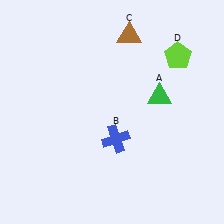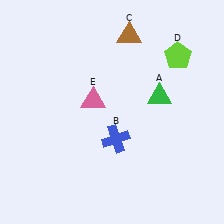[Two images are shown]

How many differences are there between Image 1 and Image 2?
There is 1 difference between the two images.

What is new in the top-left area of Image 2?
A pink triangle (E) was added in the top-left area of Image 2.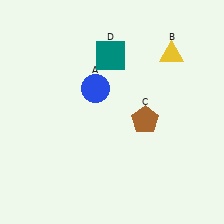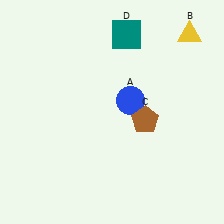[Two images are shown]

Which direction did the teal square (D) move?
The teal square (D) moved up.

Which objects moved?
The objects that moved are: the blue circle (A), the yellow triangle (B), the teal square (D).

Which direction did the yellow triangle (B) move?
The yellow triangle (B) moved up.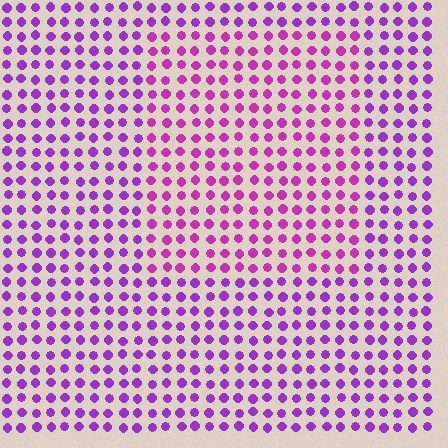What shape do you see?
I see a rectangle.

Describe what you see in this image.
The image is filled with small purple elements in a uniform arrangement. A rectangle-shaped region is visible where the elements are tinted to a slightly different hue, forming a subtle color boundary.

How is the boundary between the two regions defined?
The boundary is defined purely by a slight shift in hue (about 26 degrees). Spacing, size, and orientation are identical on both sides.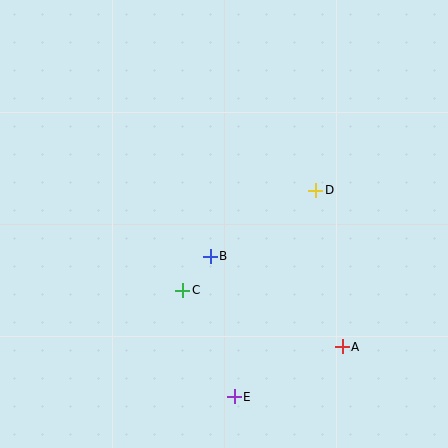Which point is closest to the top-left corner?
Point B is closest to the top-left corner.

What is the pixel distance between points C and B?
The distance between C and B is 43 pixels.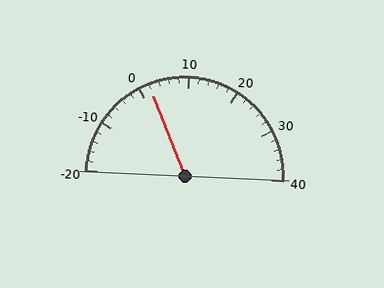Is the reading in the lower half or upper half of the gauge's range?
The reading is in the lower half of the range (-20 to 40).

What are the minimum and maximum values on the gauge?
The gauge ranges from -20 to 40.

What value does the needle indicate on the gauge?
The needle indicates approximately 2.